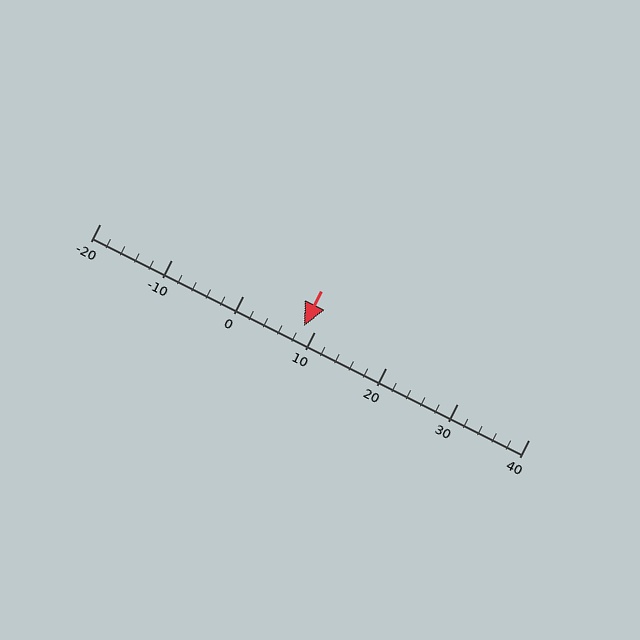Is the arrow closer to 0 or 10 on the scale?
The arrow is closer to 10.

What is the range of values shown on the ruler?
The ruler shows values from -20 to 40.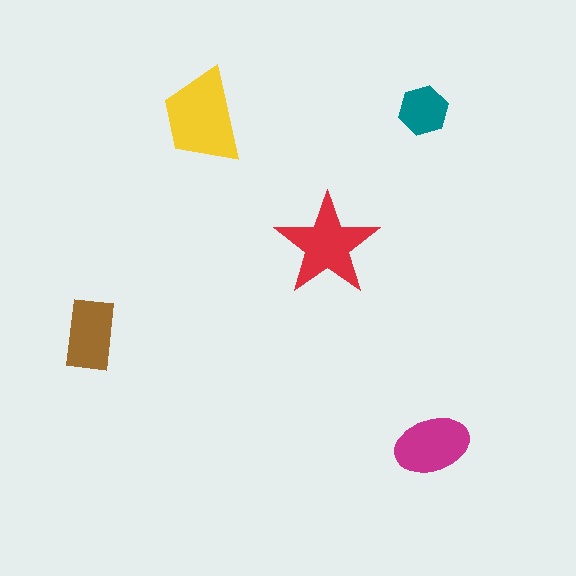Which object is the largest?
The yellow trapezoid.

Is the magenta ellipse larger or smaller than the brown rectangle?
Larger.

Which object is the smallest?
The teal hexagon.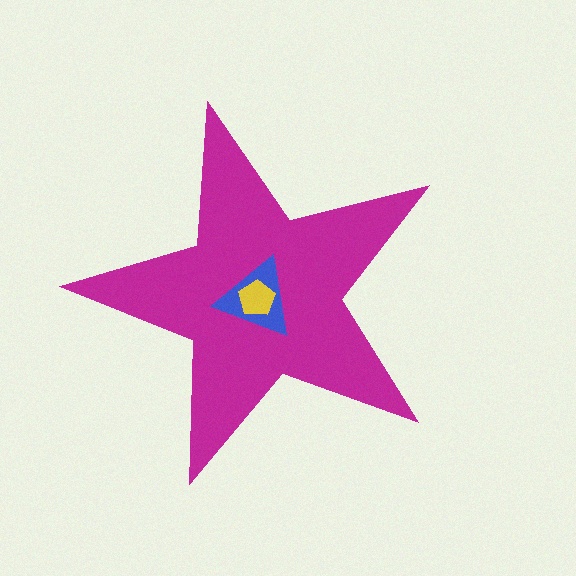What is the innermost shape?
The yellow pentagon.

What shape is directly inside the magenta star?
The blue triangle.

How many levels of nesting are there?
3.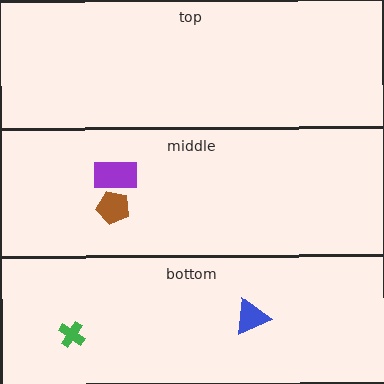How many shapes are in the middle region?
2.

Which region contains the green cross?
The bottom region.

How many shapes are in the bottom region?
2.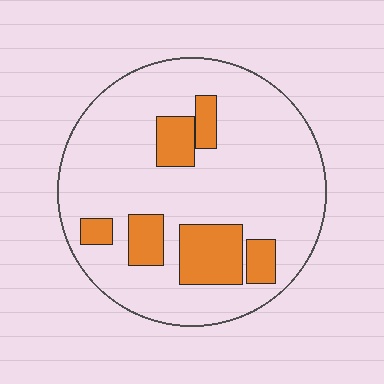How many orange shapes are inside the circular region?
6.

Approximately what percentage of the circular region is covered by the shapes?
Approximately 20%.